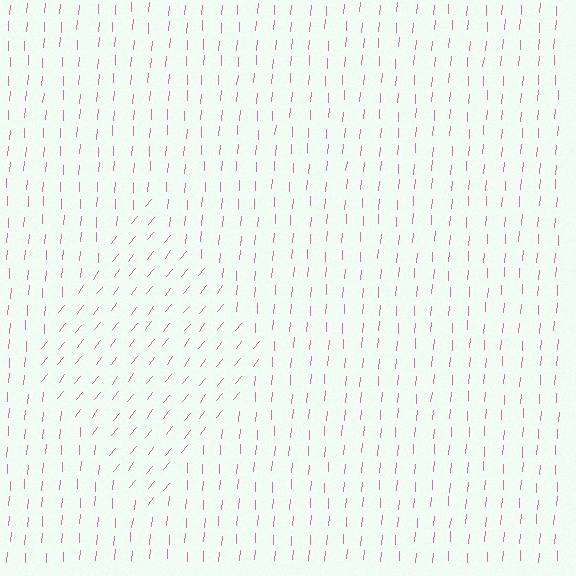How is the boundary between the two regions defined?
The boundary is defined purely by a change in line orientation (approximately 34 degrees difference). All lines are the same color and thickness.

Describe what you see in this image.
The image is filled with small pink line segments. A diamond region in the image has lines oriented differently from the surrounding lines, creating a visible texture boundary.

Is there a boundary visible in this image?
Yes, there is a texture boundary formed by a change in line orientation.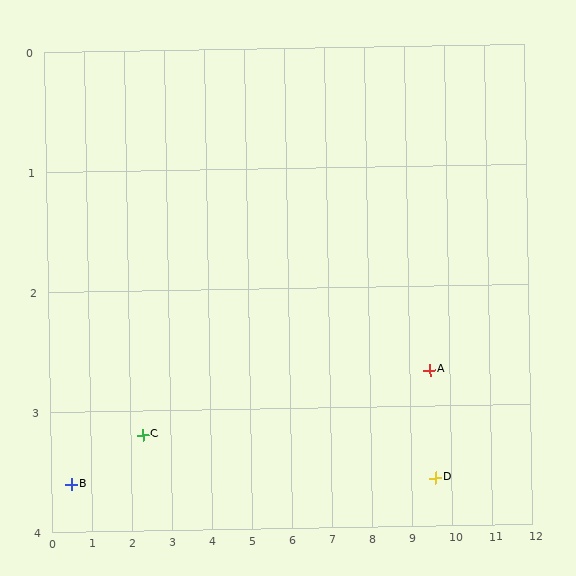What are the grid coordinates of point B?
Point B is at approximately (0.5, 3.6).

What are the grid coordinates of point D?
Point D is at approximately (9.6, 3.6).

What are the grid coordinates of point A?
Point A is at approximately (9.5, 2.7).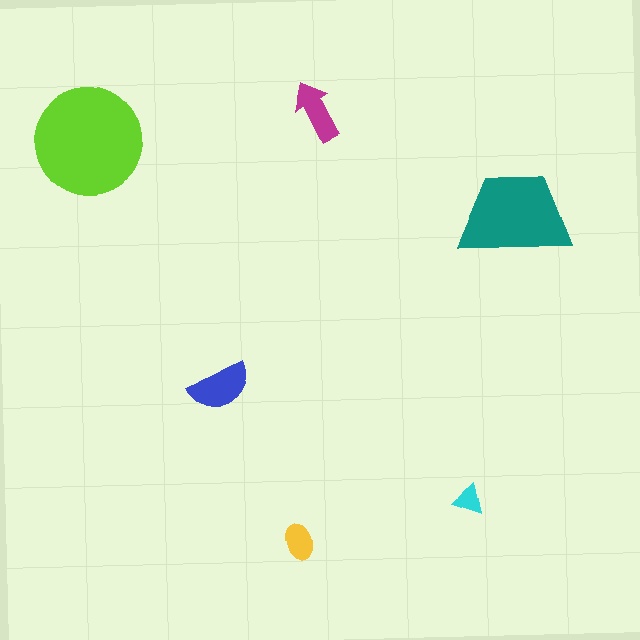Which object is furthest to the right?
The teal trapezoid is rightmost.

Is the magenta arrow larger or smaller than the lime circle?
Smaller.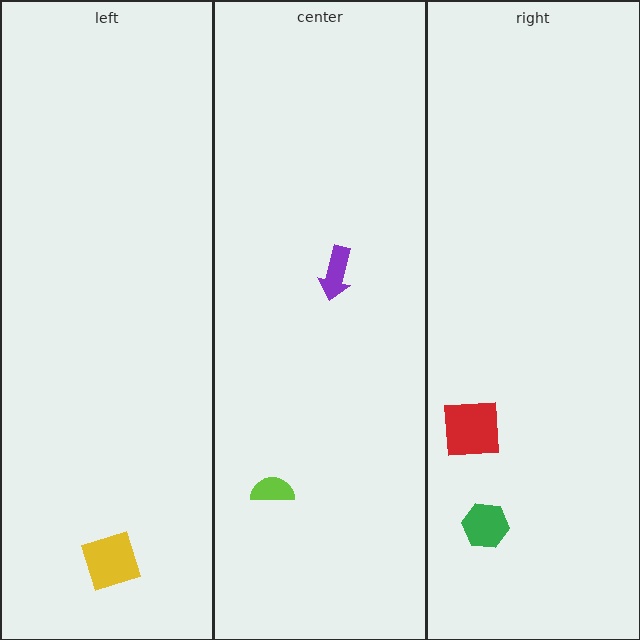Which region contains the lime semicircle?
The center region.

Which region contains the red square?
The right region.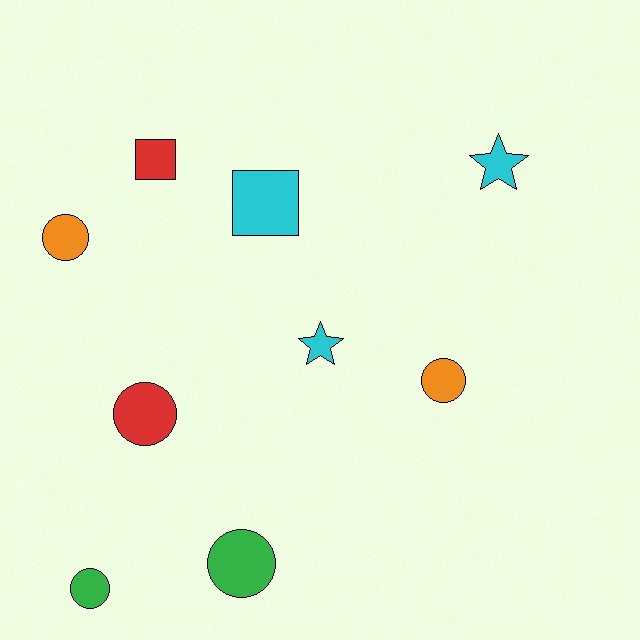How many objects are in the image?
There are 9 objects.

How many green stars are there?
There are no green stars.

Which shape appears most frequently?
Circle, with 5 objects.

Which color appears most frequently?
Cyan, with 3 objects.